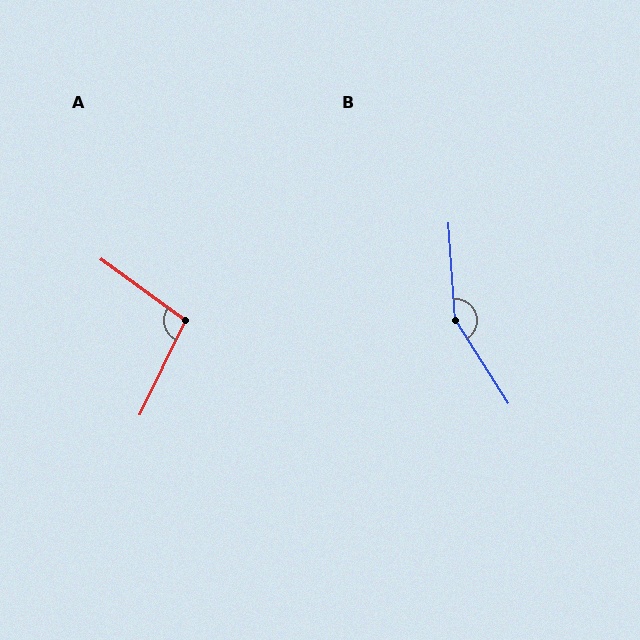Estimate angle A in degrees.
Approximately 100 degrees.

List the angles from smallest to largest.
A (100°), B (151°).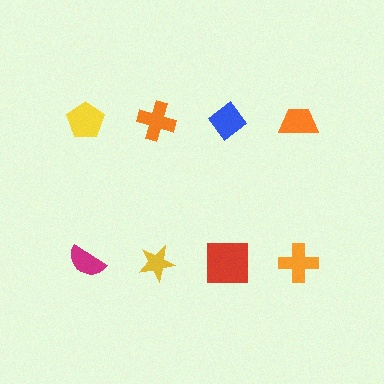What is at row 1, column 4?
An orange trapezoid.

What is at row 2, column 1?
A magenta semicircle.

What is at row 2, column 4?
An orange cross.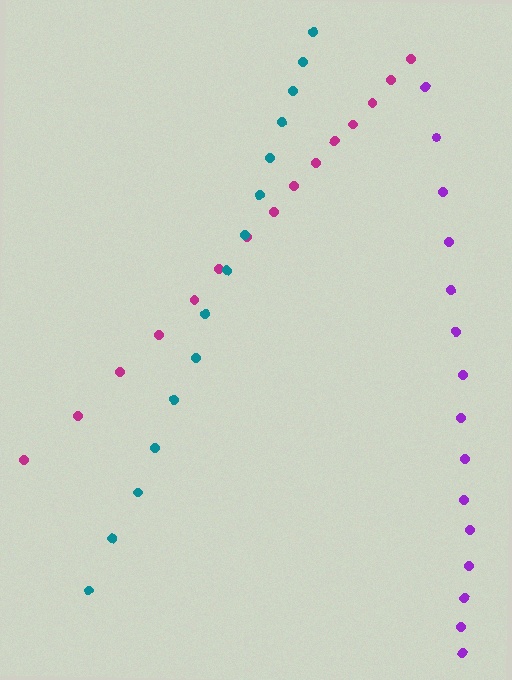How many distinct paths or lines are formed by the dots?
There are 3 distinct paths.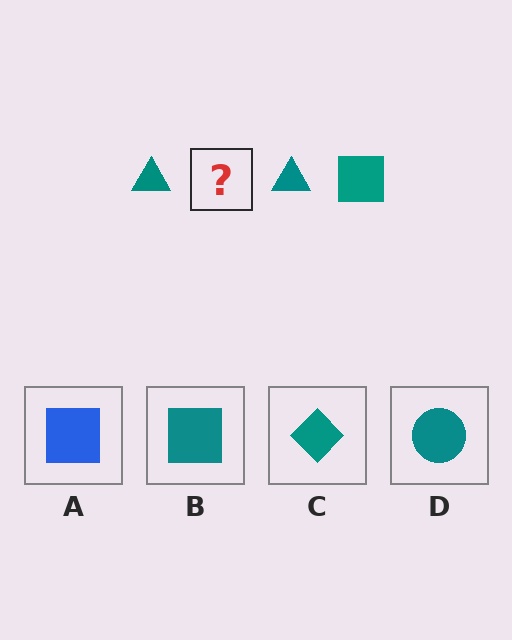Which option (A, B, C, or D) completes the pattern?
B.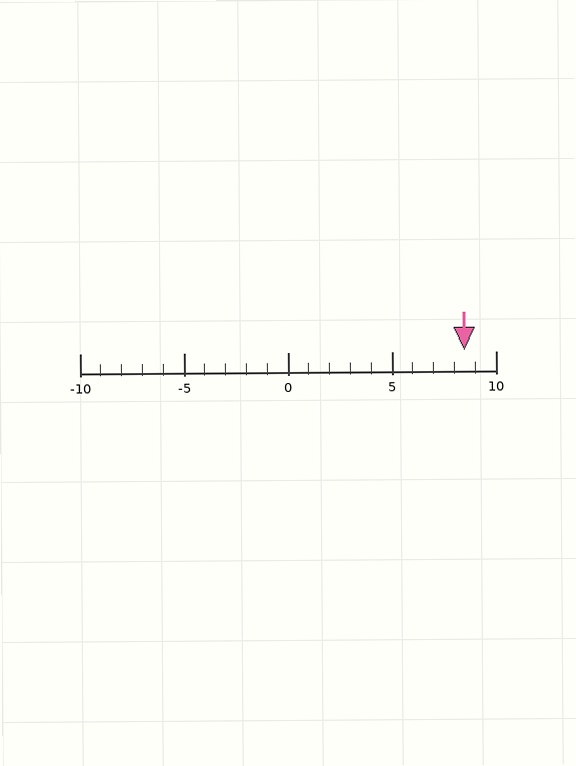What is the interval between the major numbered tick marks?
The major tick marks are spaced 5 units apart.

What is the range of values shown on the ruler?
The ruler shows values from -10 to 10.